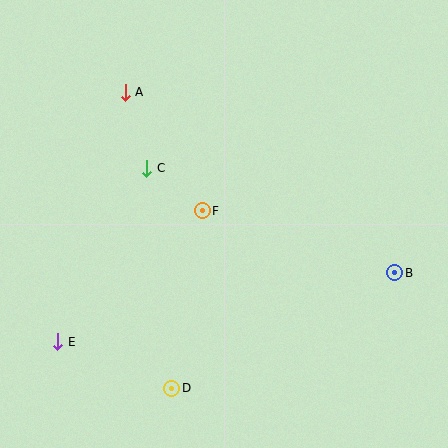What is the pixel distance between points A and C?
The distance between A and C is 79 pixels.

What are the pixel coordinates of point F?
Point F is at (202, 211).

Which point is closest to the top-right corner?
Point B is closest to the top-right corner.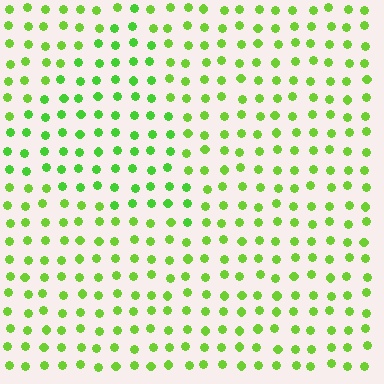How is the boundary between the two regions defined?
The boundary is defined purely by a slight shift in hue (about 17 degrees). Spacing, size, and orientation are identical on both sides.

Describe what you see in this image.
The image is filled with small lime elements in a uniform arrangement. A triangle-shaped region is visible where the elements are tinted to a slightly different hue, forming a subtle color boundary.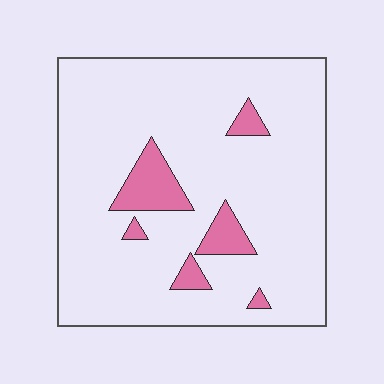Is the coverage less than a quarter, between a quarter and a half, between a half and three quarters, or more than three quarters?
Less than a quarter.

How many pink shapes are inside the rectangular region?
6.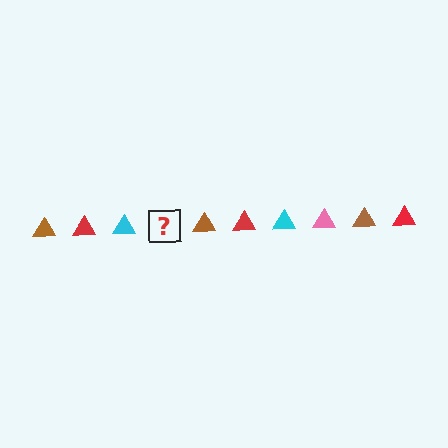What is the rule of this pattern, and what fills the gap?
The rule is that the pattern cycles through brown, red, cyan, pink triangles. The gap should be filled with a pink triangle.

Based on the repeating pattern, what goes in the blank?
The blank should be a pink triangle.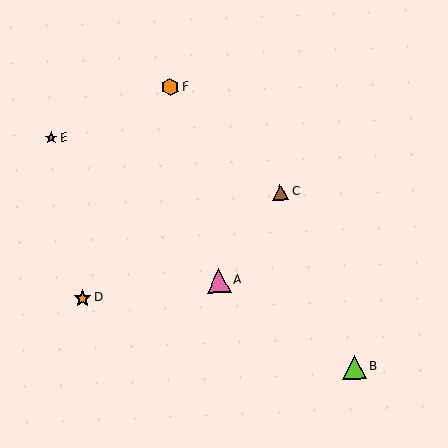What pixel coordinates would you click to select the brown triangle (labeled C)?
Click at (280, 192) to select the brown triangle C.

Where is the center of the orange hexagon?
The center of the orange hexagon is at (170, 87).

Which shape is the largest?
The pink triangle (labeled A) is the largest.